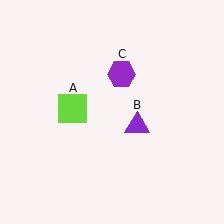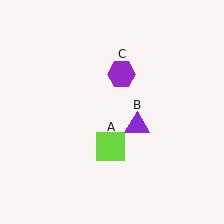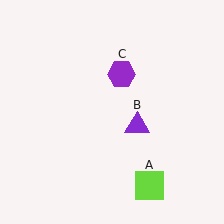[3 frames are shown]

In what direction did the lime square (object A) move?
The lime square (object A) moved down and to the right.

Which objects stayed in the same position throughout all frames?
Purple triangle (object B) and purple hexagon (object C) remained stationary.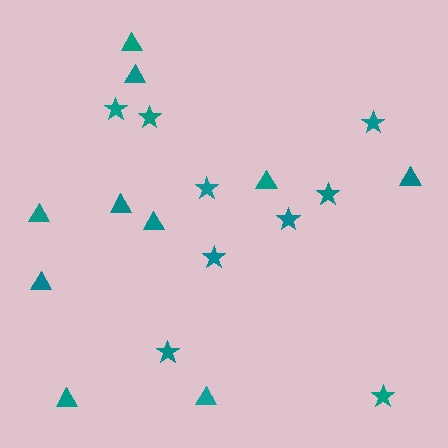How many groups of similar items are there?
There are 2 groups: one group of triangles (10) and one group of stars (9).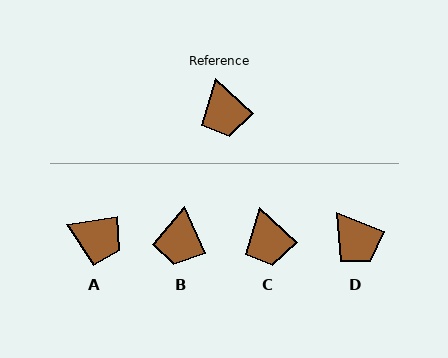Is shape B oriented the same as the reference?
No, it is off by about 23 degrees.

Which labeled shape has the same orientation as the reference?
C.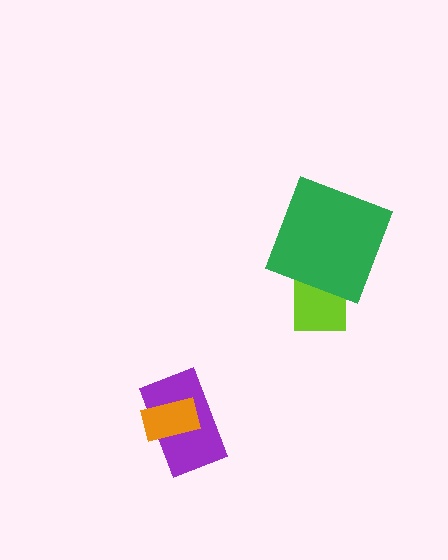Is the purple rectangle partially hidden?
Yes, it is partially covered by another shape.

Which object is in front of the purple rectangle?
The orange rectangle is in front of the purple rectangle.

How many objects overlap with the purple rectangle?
1 object overlaps with the purple rectangle.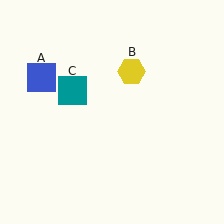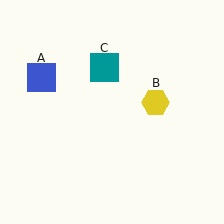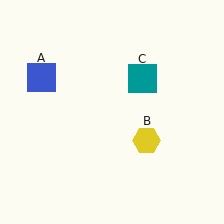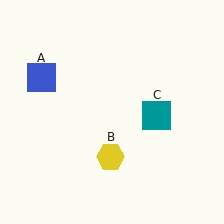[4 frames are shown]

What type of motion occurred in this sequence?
The yellow hexagon (object B), teal square (object C) rotated clockwise around the center of the scene.